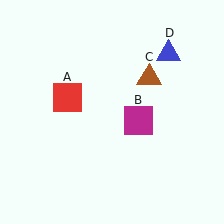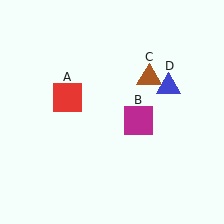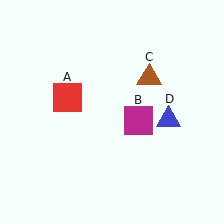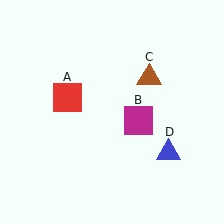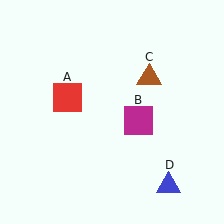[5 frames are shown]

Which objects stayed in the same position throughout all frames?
Red square (object A) and magenta square (object B) and brown triangle (object C) remained stationary.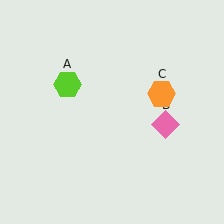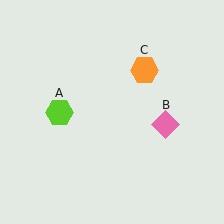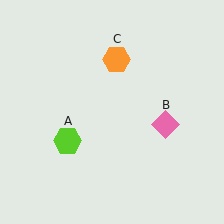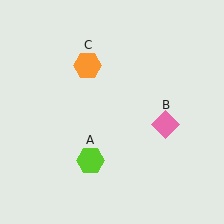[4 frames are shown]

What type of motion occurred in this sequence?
The lime hexagon (object A), orange hexagon (object C) rotated counterclockwise around the center of the scene.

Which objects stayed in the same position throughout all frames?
Pink diamond (object B) remained stationary.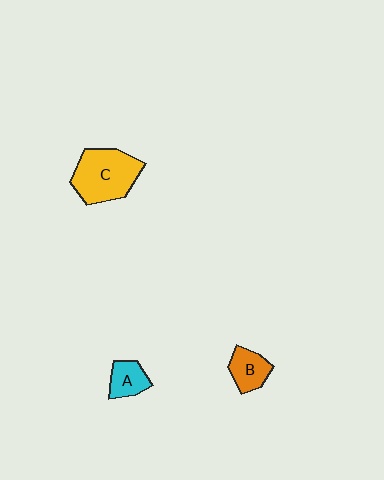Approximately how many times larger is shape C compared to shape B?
Approximately 2.2 times.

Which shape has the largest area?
Shape C (yellow).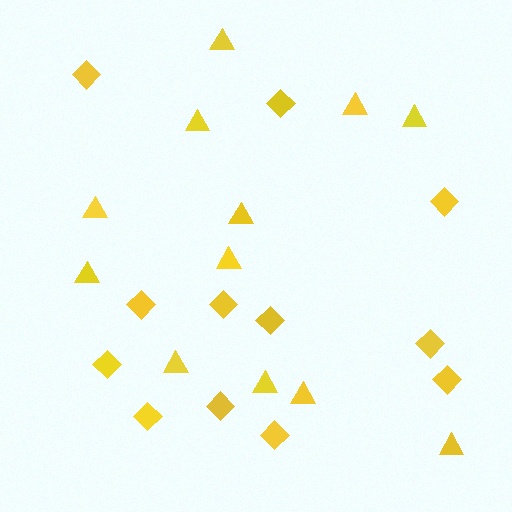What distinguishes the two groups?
There are 2 groups: one group of diamonds (12) and one group of triangles (12).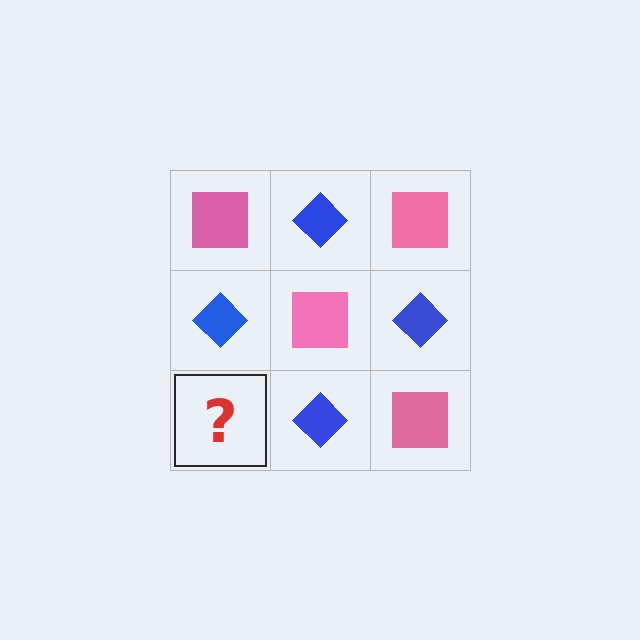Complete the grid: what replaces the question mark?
The question mark should be replaced with a pink square.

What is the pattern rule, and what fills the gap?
The rule is that it alternates pink square and blue diamond in a checkerboard pattern. The gap should be filled with a pink square.